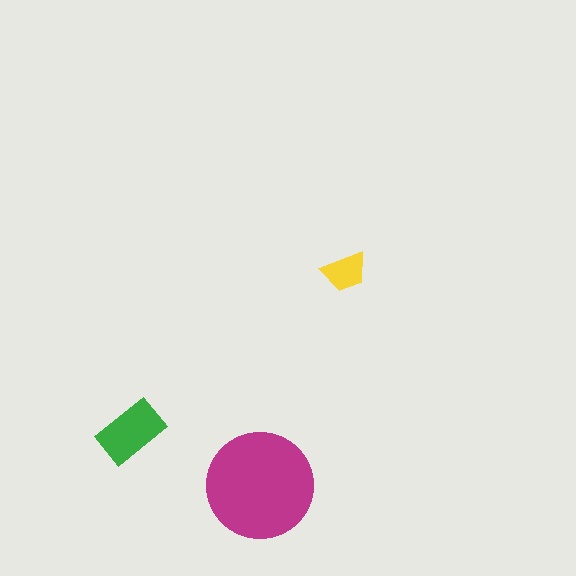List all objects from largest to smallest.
The magenta circle, the green rectangle, the yellow trapezoid.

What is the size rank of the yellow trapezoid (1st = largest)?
3rd.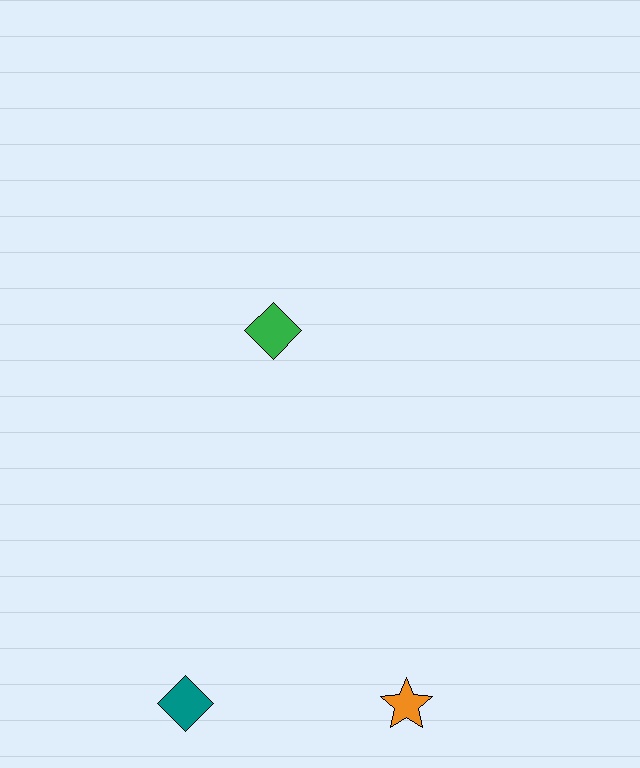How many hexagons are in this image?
There are no hexagons.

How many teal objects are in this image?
There is 1 teal object.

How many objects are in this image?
There are 3 objects.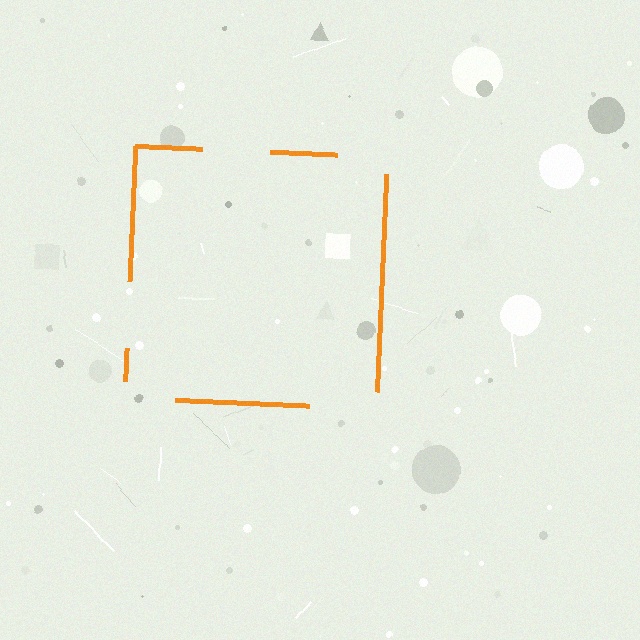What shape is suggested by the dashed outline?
The dashed outline suggests a square.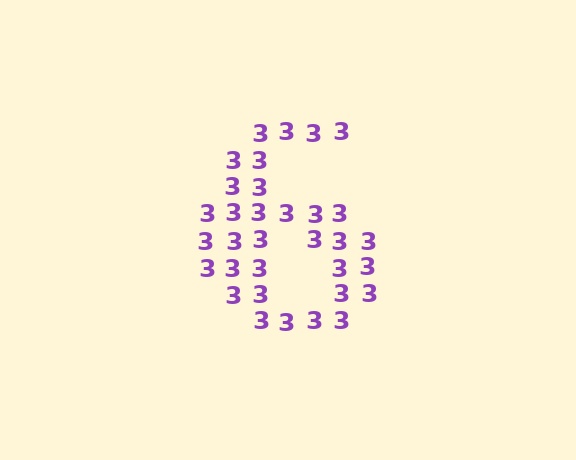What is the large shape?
The large shape is the digit 6.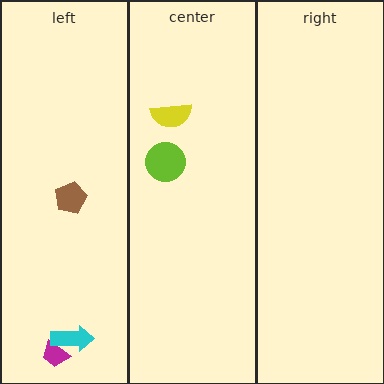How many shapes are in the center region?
2.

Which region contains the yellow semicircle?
The center region.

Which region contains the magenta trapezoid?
The left region.